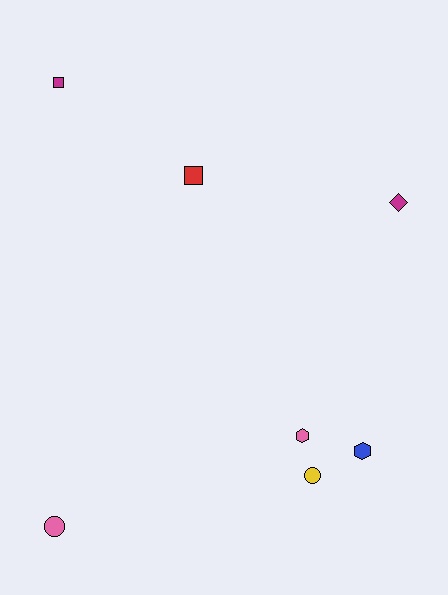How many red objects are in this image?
There is 1 red object.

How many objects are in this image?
There are 7 objects.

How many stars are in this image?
There are no stars.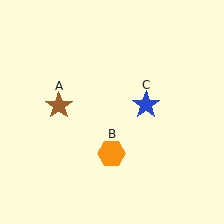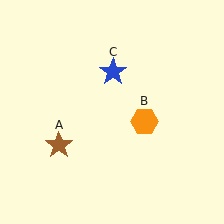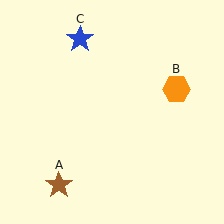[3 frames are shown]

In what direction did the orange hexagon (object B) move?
The orange hexagon (object B) moved up and to the right.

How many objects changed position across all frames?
3 objects changed position: brown star (object A), orange hexagon (object B), blue star (object C).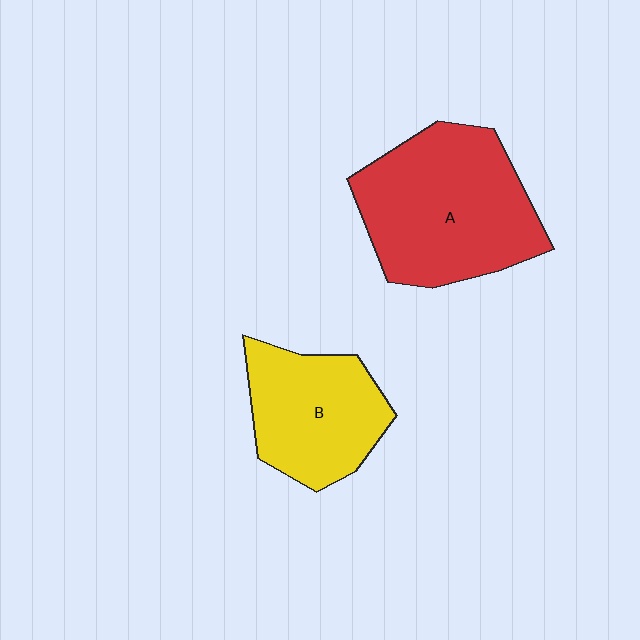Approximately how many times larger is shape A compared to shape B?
Approximately 1.5 times.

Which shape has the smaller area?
Shape B (yellow).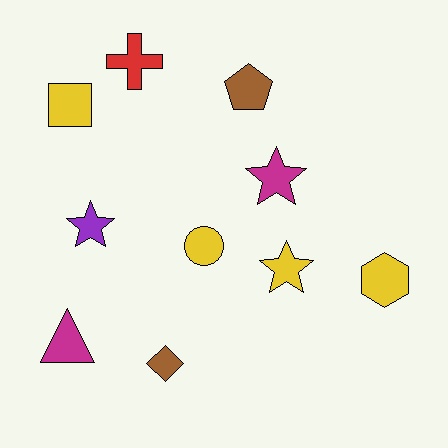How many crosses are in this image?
There is 1 cross.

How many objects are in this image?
There are 10 objects.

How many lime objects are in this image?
There are no lime objects.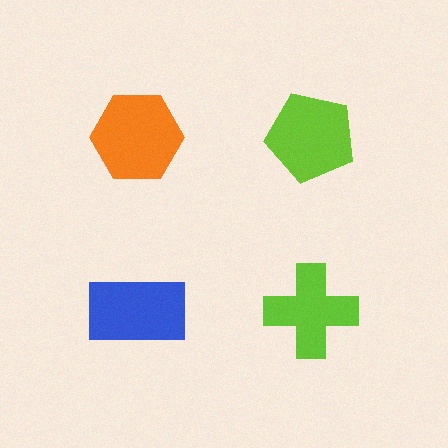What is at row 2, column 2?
A lime cross.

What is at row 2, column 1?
A blue rectangle.